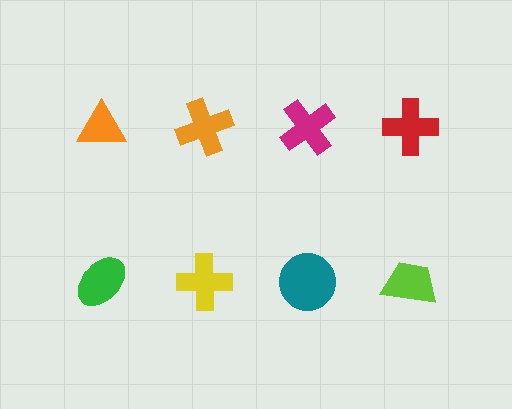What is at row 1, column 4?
A red cross.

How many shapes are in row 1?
4 shapes.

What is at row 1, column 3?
A magenta cross.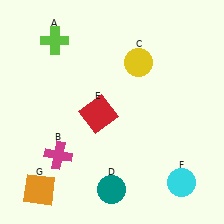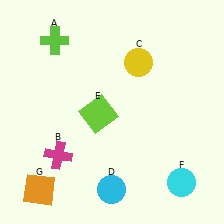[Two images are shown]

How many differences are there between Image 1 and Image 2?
There are 2 differences between the two images.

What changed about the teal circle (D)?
In Image 1, D is teal. In Image 2, it changed to cyan.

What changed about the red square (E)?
In Image 1, E is red. In Image 2, it changed to lime.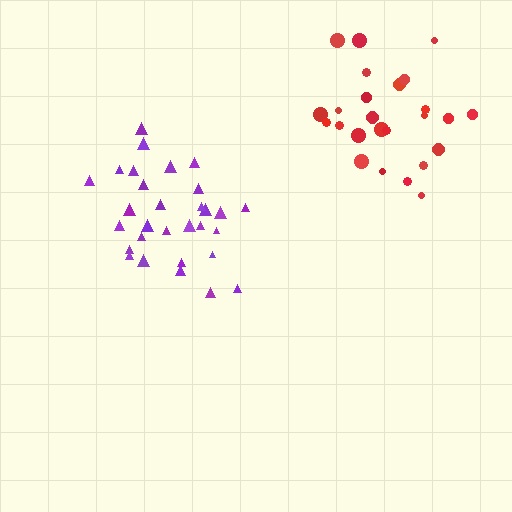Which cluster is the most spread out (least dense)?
Red.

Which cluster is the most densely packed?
Purple.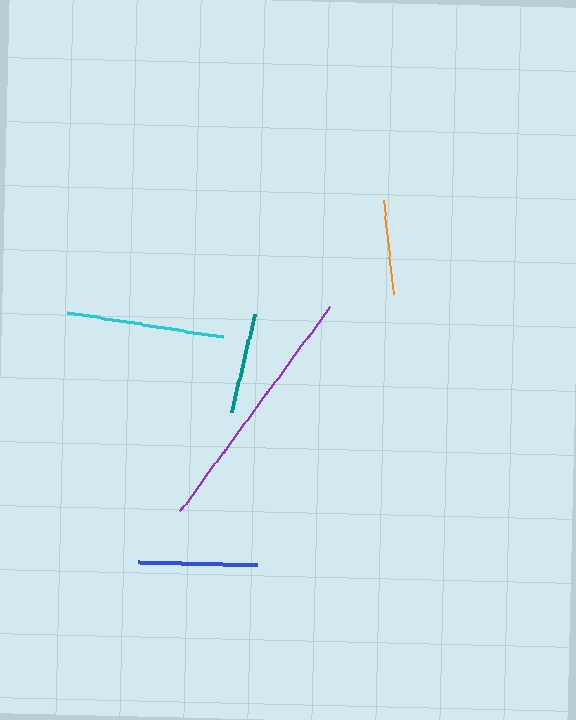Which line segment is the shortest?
The orange line is the shortest at approximately 94 pixels.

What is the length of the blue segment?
The blue segment is approximately 119 pixels long.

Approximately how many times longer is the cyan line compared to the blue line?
The cyan line is approximately 1.3 times the length of the blue line.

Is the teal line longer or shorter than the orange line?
The teal line is longer than the orange line.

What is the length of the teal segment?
The teal segment is approximately 100 pixels long.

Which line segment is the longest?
The purple line is the longest at approximately 253 pixels.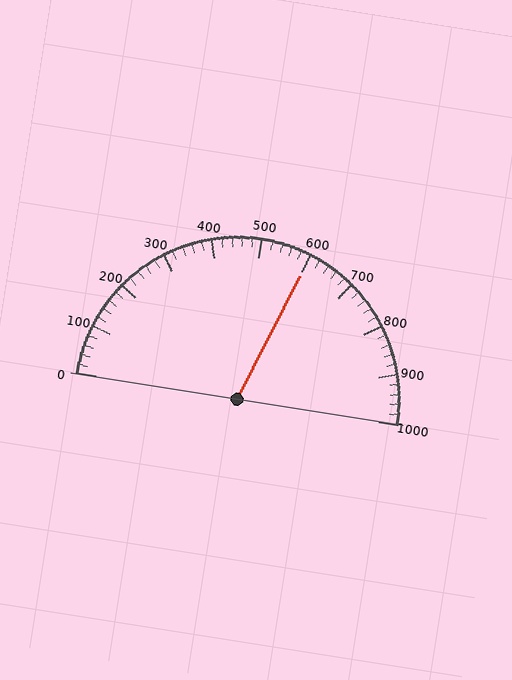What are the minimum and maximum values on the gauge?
The gauge ranges from 0 to 1000.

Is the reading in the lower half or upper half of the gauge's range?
The reading is in the upper half of the range (0 to 1000).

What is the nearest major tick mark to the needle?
The nearest major tick mark is 600.